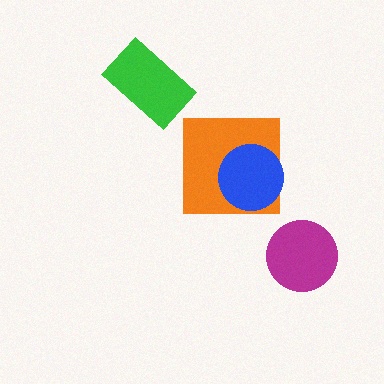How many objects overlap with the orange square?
1 object overlaps with the orange square.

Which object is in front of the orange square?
The blue circle is in front of the orange square.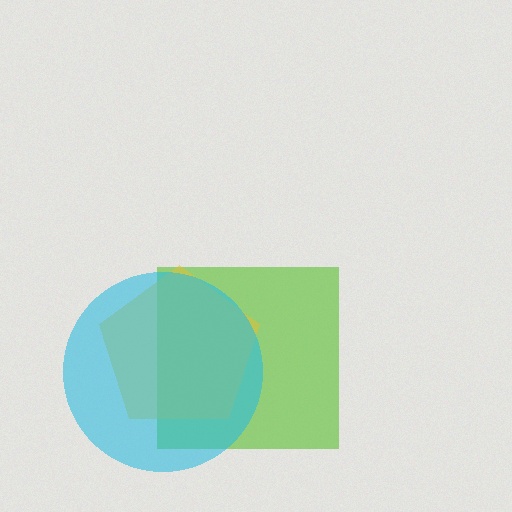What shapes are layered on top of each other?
The layered shapes are: a lime square, a yellow pentagon, a cyan circle.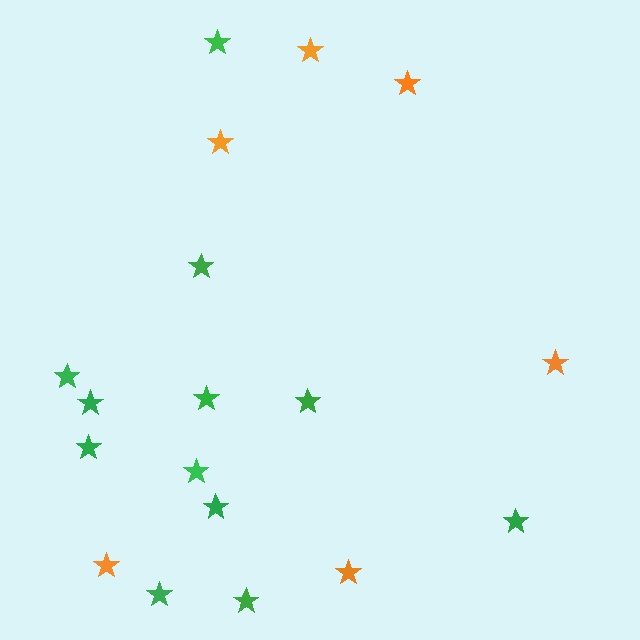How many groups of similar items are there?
There are 2 groups: one group of orange stars (6) and one group of green stars (12).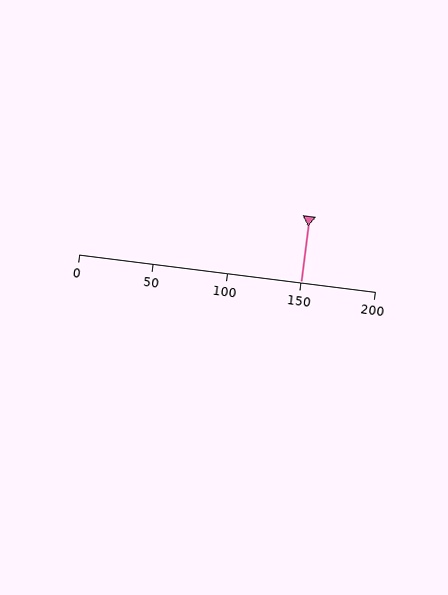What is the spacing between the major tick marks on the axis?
The major ticks are spaced 50 apart.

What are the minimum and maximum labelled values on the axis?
The axis runs from 0 to 200.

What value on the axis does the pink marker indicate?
The marker indicates approximately 150.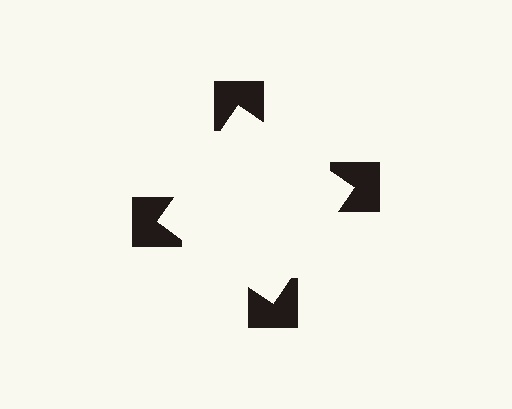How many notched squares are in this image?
There are 4 — one at each vertex of the illusory square.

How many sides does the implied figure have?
4 sides.